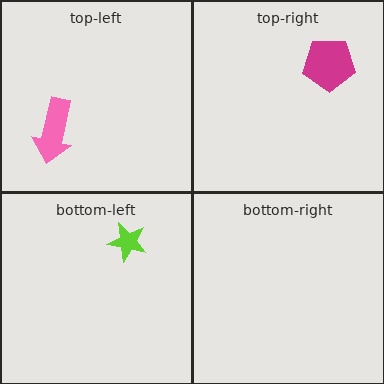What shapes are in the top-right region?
The magenta pentagon.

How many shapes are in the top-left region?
1.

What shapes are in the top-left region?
The pink arrow.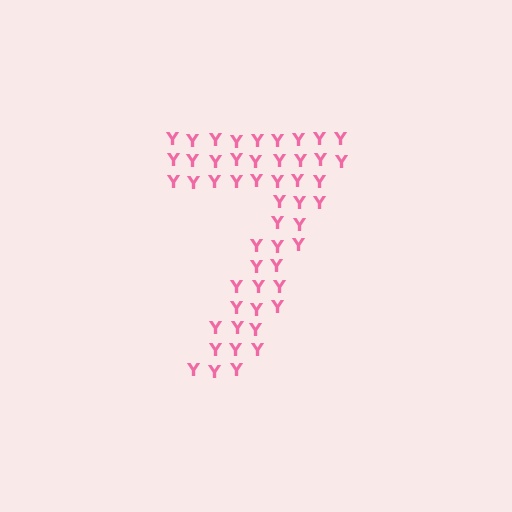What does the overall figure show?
The overall figure shows the digit 7.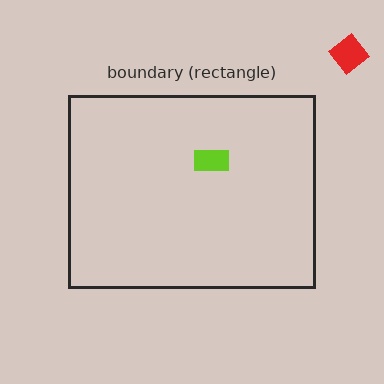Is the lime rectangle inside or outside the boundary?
Inside.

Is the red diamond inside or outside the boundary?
Outside.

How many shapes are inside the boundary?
1 inside, 1 outside.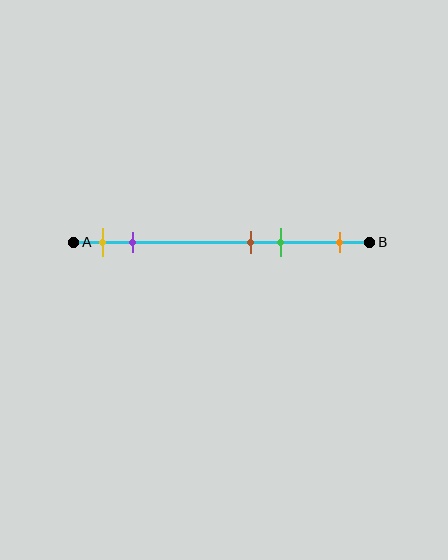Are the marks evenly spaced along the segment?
No, the marks are not evenly spaced.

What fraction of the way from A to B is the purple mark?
The purple mark is approximately 20% (0.2) of the way from A to B.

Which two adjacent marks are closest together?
The brown and green marks are the closest adjacent pair.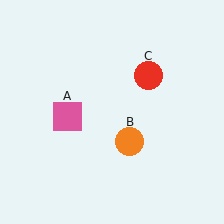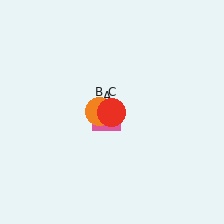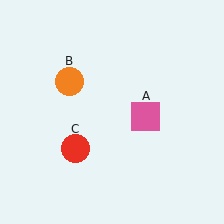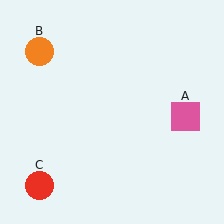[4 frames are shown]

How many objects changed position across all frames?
3 objects changed position: pink square (object A), orange circle (object B), red circle (object C).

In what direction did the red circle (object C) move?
The red circle (object C) moved down and to the left.